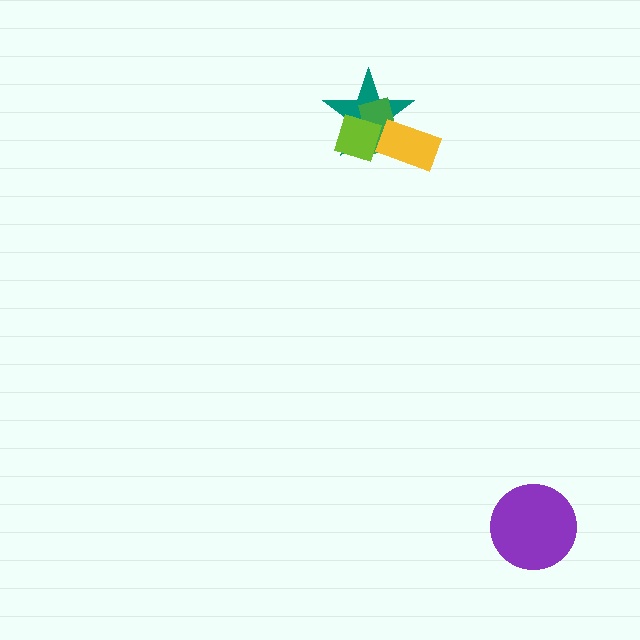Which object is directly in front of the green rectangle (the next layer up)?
The yellow rectangle is directly in front of the green rectangle.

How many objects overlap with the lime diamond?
2 objects overlap with the lime diamond.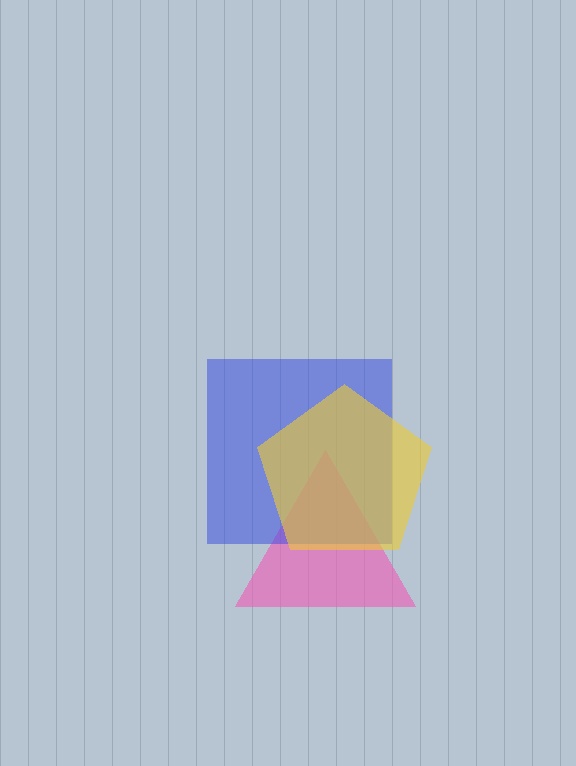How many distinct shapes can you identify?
There are 3 distinct shapes: a pink triangle, a blue square, a yellow pentagon.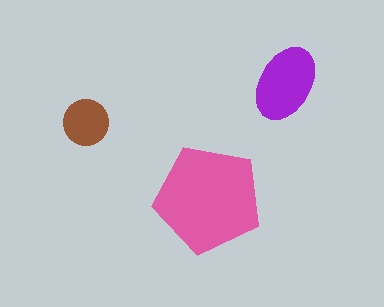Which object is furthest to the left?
The brown circle is leftmost.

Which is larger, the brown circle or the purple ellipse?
The purple ellipse.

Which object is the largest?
The pink pentagon.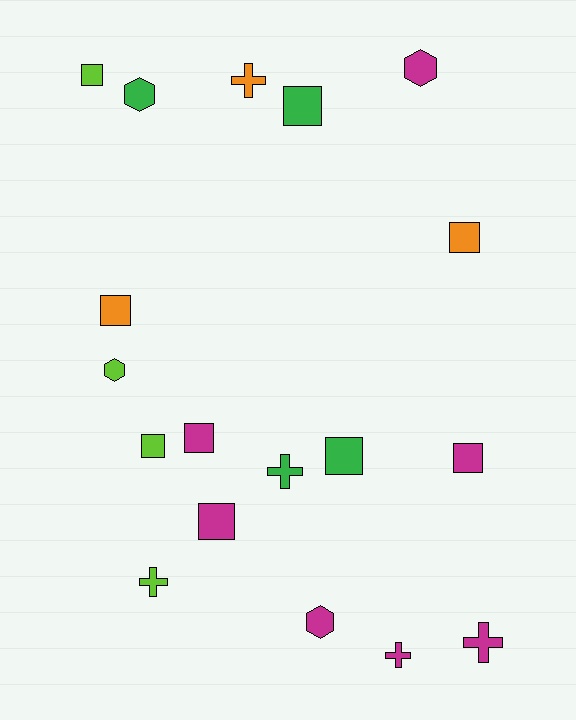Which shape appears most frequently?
Square, with 9 objects.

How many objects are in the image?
There are 18 objects.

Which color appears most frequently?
Magenta, with 7 objects.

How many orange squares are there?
There are 2 orange squares.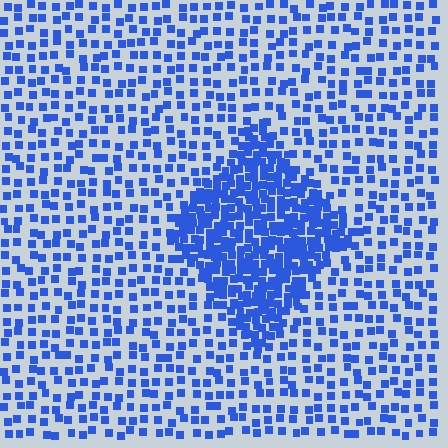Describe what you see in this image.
The image contains small blue elements arranged at two different densities. A diamond-shaped region is visible where the elements are more densely packed than the surrounding area.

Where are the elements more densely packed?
The elements are more densely packed inside the diamond boundary.